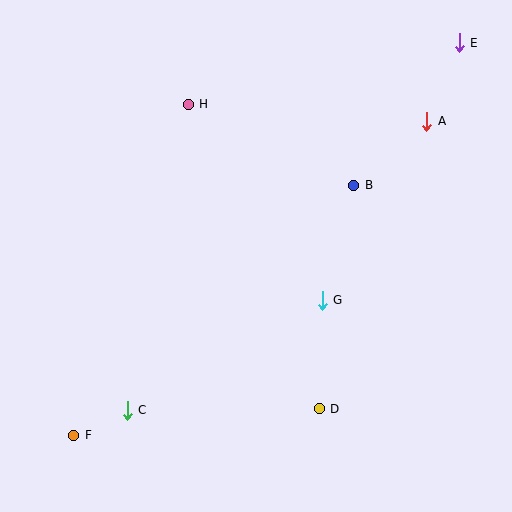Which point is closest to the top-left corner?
Point H is closest to the top-left corner.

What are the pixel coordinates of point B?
Point B is at (354, 185).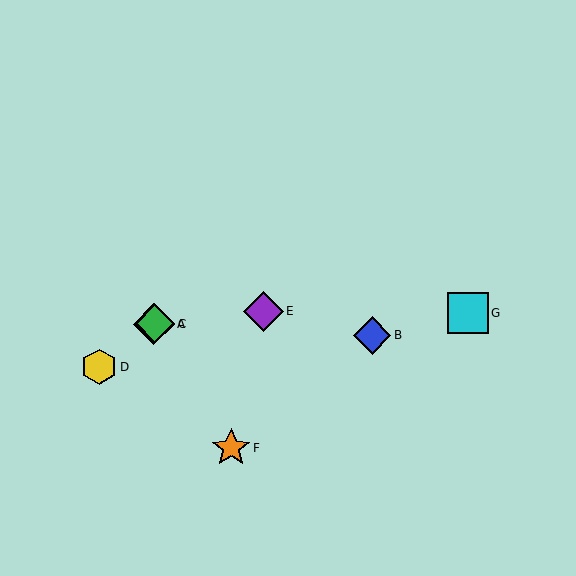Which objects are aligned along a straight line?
Objects A, C, D are aligned along a straight line.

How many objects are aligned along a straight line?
3 objects (A, C, D) are aligned along a straight line.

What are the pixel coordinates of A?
Object A is at (154, 324).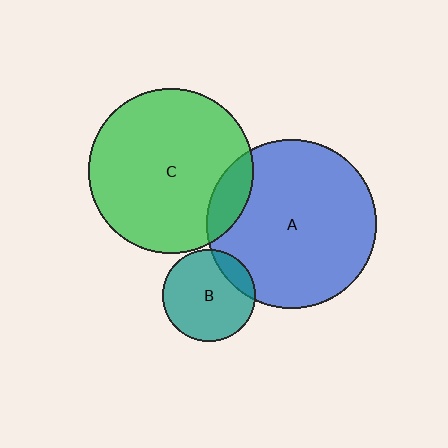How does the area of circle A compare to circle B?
Approximately 3.3 times.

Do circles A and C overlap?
Yes.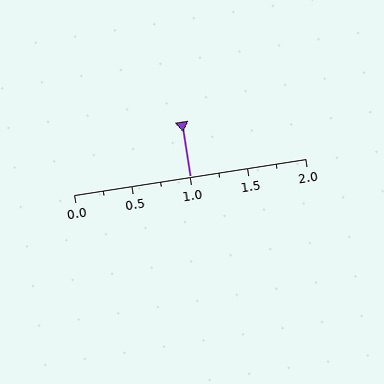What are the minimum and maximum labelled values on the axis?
The axis runs from 0.0 to 2.0.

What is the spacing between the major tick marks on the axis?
The major ticks are spaced 0.5 apart.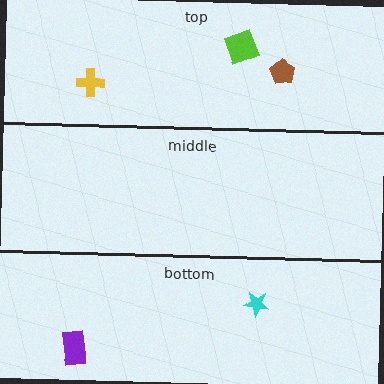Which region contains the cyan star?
The bottom region.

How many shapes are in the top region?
3.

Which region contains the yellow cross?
The top region.